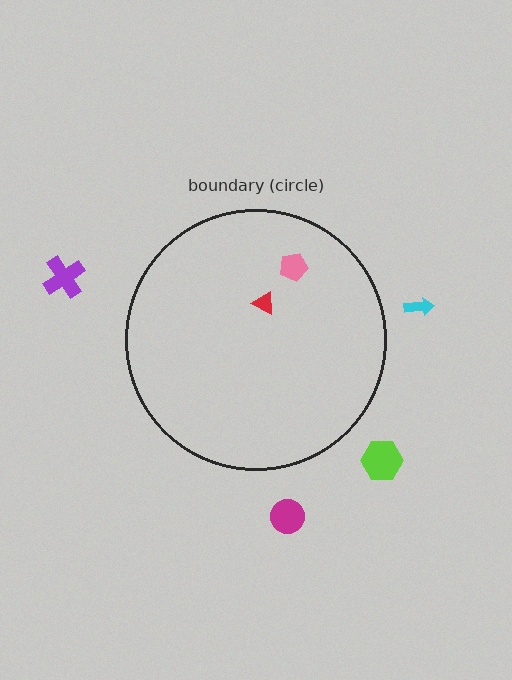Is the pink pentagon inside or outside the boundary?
Inside.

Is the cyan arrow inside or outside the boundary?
Outside.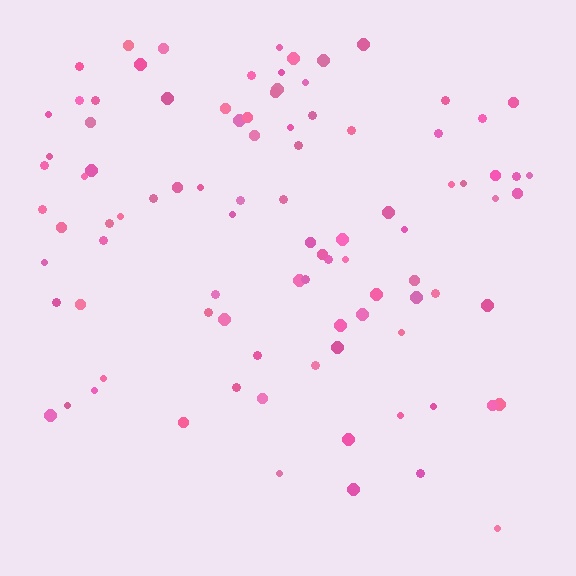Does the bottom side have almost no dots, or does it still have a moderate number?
Still a moderate number, just noticeably fewer than the top.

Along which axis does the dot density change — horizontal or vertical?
Vertical.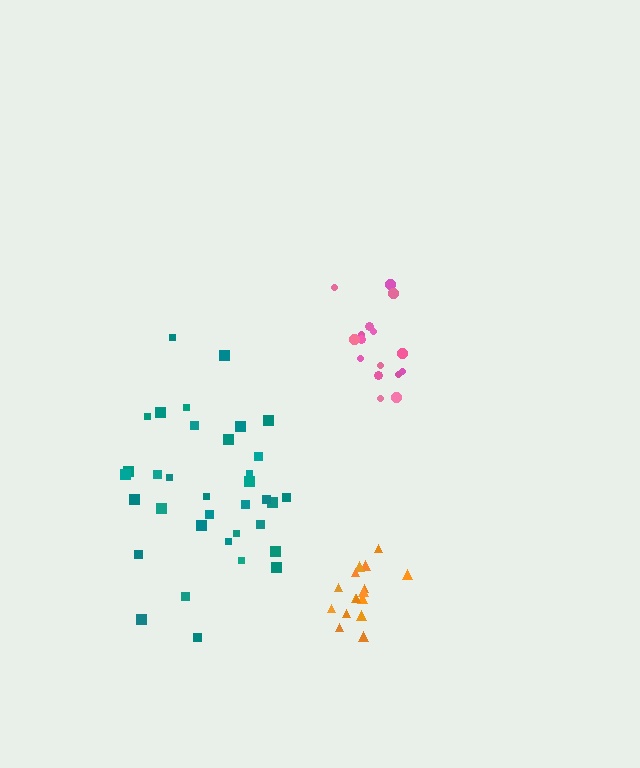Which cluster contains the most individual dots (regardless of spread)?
Teal (35).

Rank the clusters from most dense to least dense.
orange, pink, teal.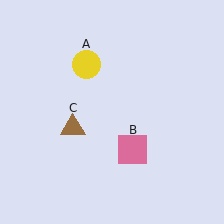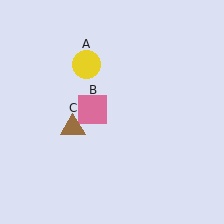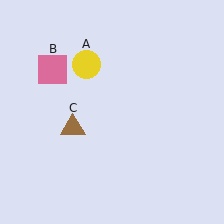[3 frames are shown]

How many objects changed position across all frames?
1 object changed position: pink square (object B).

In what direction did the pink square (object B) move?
The pink square (object B) moved up and to the left.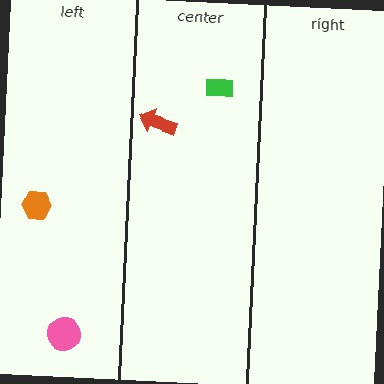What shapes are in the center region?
The green rectangle, the red arrow.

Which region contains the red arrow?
The center region.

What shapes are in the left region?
The pink circle, the orange hexagon.